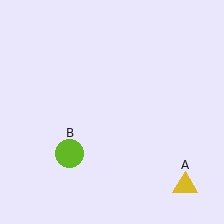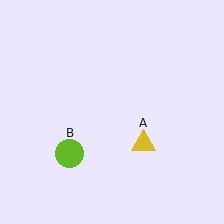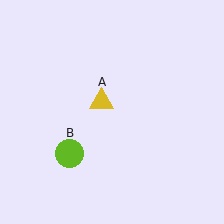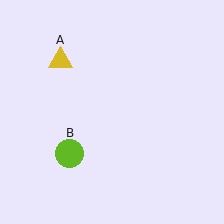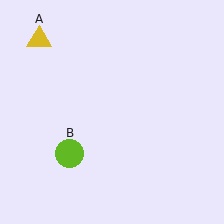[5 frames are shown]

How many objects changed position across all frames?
1 object changed position: yellow triangle (object A).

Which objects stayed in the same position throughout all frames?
Lime circle (object B) remained stationary.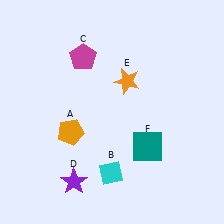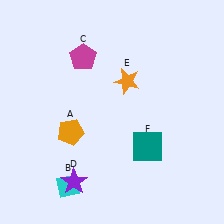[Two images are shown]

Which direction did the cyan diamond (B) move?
The cyan diamond (B) moved left.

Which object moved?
The cyan diamond (B) moved left.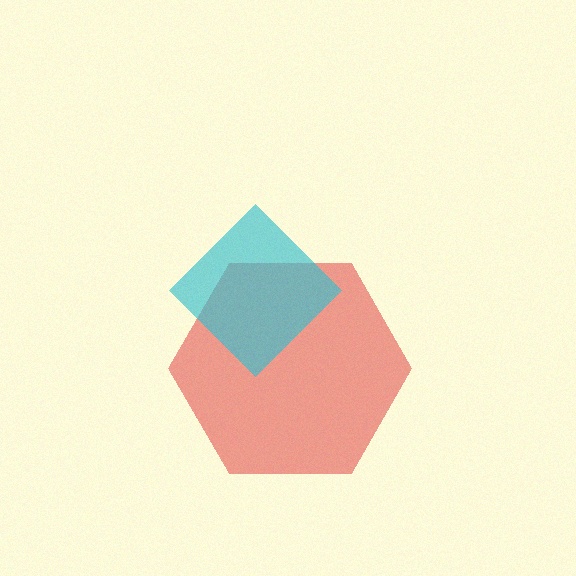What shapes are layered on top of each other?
The layered shapes are: a red hexagon, a cyan diamond.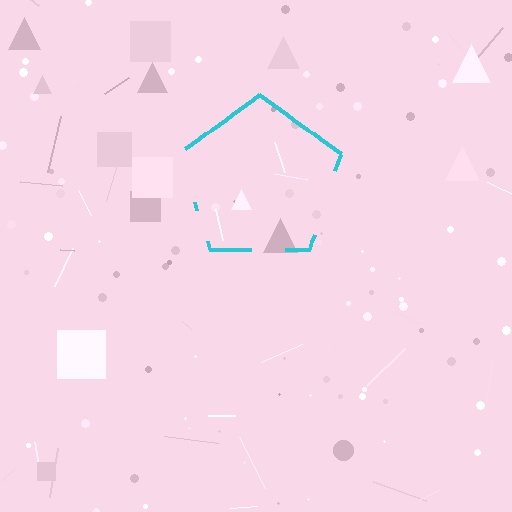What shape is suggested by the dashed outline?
The dashed outline suggests a pentagon.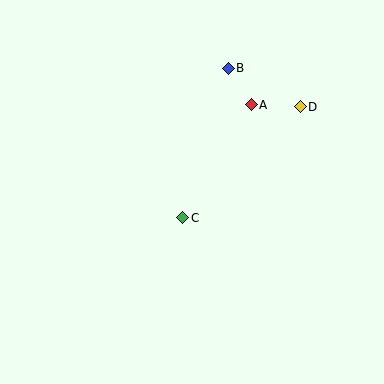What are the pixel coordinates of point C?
Point C is at (183, 218).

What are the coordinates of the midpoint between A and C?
The midpoint between A and C is at (217, 161).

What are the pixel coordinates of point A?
Point A is at (251, 105).